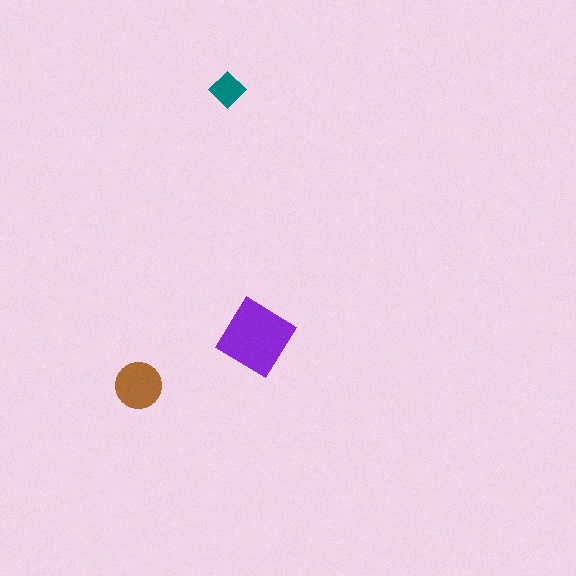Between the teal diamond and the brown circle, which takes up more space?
The brown circle.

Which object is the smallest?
The teal diamond.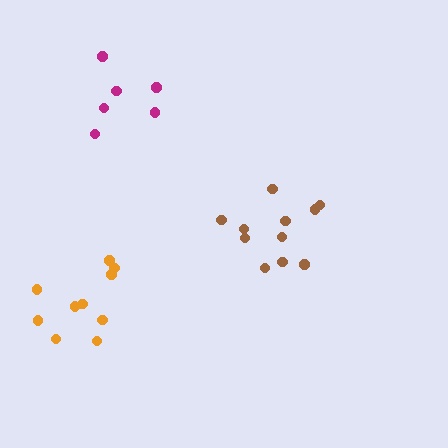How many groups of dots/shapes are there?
There are 3 groups.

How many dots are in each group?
Group 1: 6 dots, Group 2: 11 dots, Group 3: 10 dots (27 total).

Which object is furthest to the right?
The brown cluster is rightmost.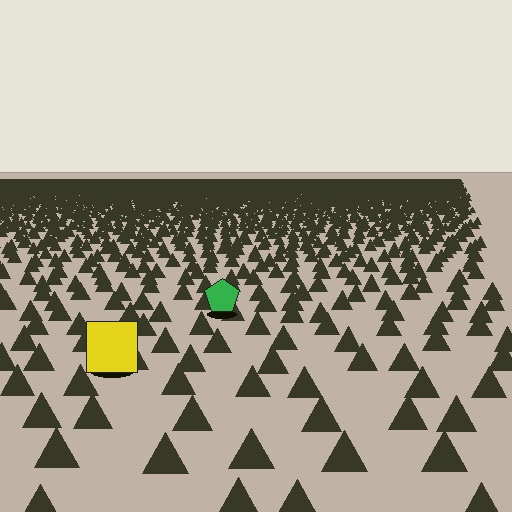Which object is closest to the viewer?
The yellow square is closest. The texture marks near it are larger and more spread out.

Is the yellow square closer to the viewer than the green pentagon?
Yes. The yellow square is closer — you can tell from the texture gradient: the ground texture is coarser near it.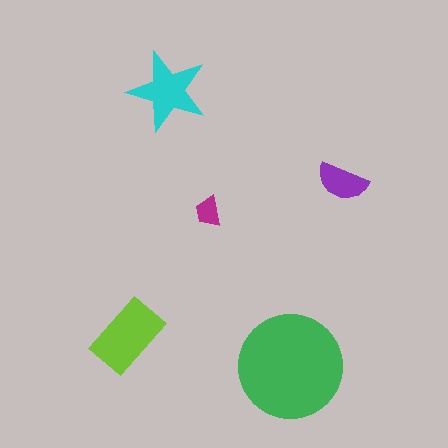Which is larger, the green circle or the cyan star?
The green circle.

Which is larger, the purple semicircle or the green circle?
The green circle.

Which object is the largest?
The green circle.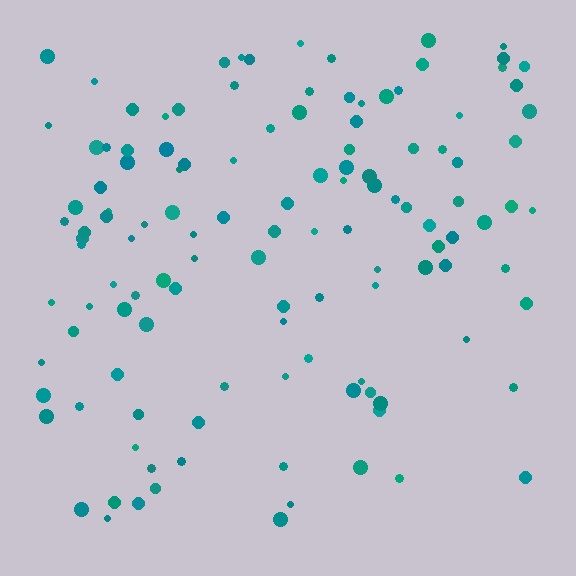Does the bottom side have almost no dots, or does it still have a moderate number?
Still a moderate number, just noticeably fewer than the top.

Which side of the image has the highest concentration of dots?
The top.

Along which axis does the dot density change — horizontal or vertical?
Vertical.